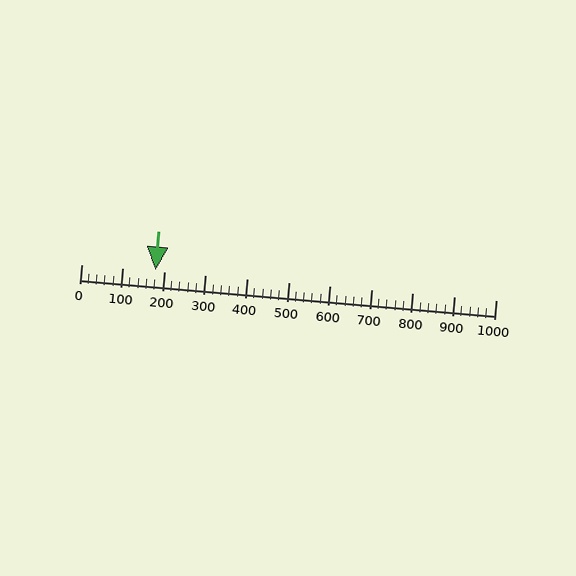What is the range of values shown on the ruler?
The ruler shows values from 0 to 1000.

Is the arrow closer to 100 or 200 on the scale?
The arrow is closer to 200.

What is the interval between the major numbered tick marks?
The major tick marks are spaced 100 units apart.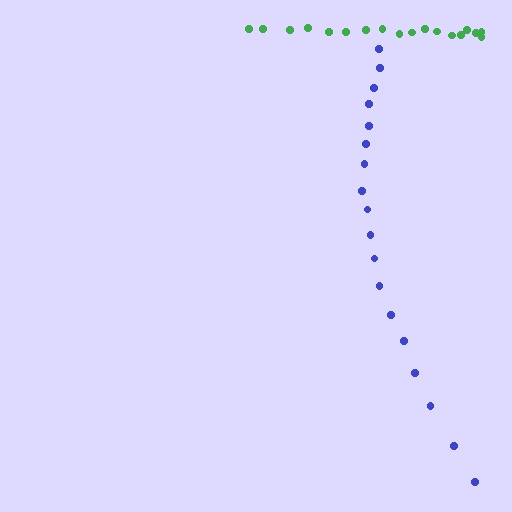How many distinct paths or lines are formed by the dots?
There are 2 distinct paths.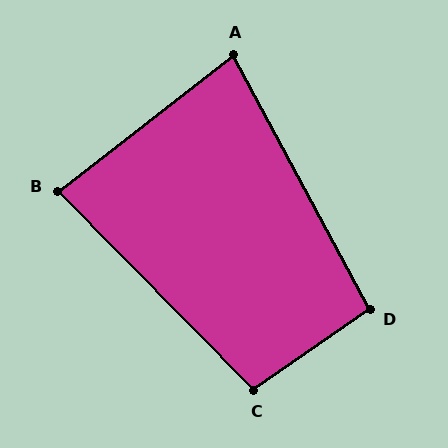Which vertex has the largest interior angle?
C, at approximately 99 degrees.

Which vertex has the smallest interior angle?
A, at approximately 81 degrees.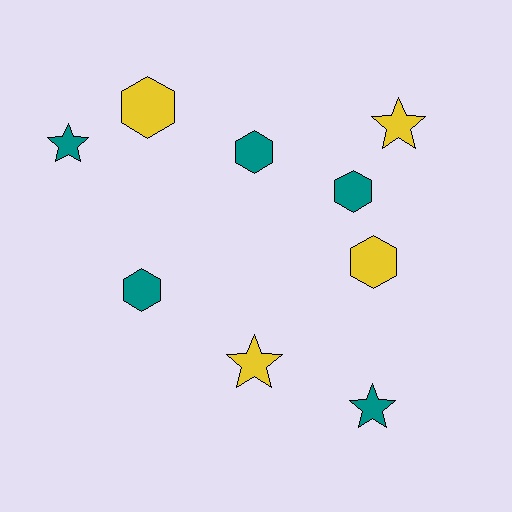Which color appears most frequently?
Teal, with 5 objects.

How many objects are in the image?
There are 9 objects.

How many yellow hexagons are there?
There are 2 yellow hexagons.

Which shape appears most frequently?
Hexagon, with 5 objects.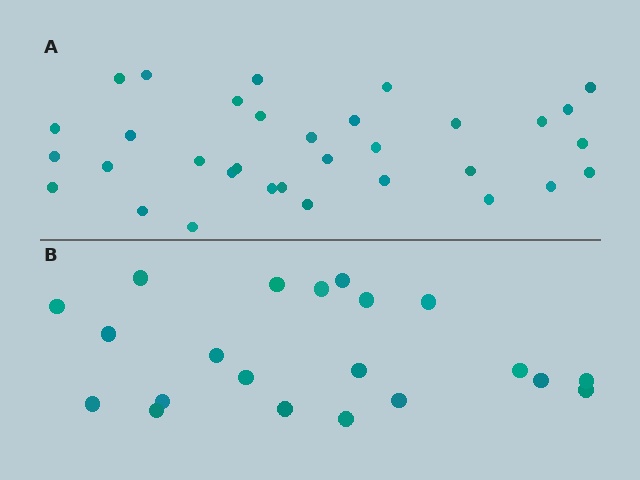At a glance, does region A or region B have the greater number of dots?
Region A (the top region) has more dots.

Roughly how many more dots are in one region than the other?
Region A has roughly 12 or so more dots than region B.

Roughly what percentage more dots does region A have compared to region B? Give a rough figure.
About 55% more.